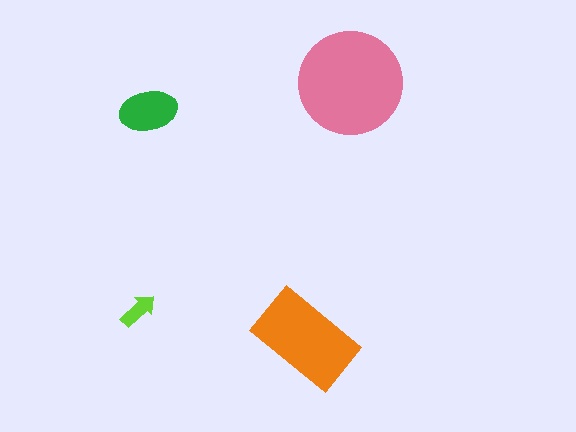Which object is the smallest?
The lime arrow.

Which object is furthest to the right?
The pink circle is rightmost.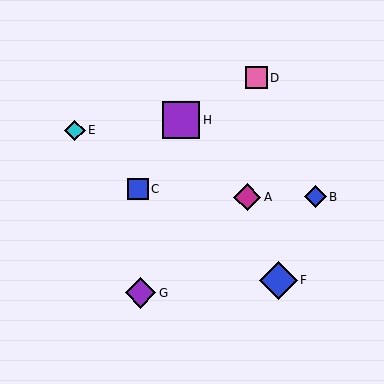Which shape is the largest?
The blue diamond (labeled F) is the largest.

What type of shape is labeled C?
Shape C is a blue square.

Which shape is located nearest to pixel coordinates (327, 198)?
The blue diamond (labeled B) at (315, 197) is nearest to that location.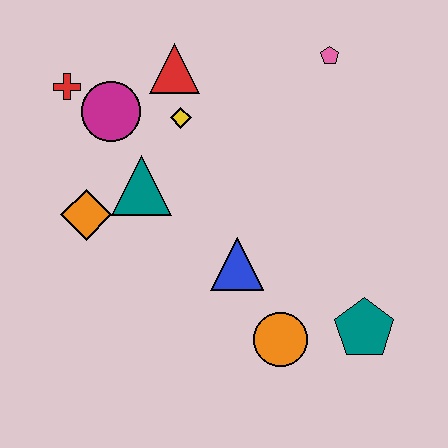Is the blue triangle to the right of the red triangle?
Yes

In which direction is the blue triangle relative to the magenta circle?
The blue triangle is below the magenta circle.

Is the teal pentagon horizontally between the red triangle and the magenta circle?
No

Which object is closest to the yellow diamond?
The red triangle is closest to the yellow diamond.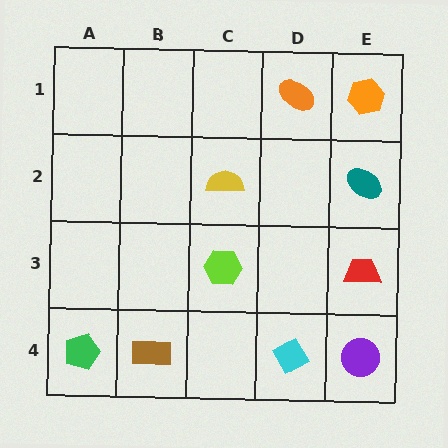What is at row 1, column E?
An orange hexagon.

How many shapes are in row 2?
2 shapes.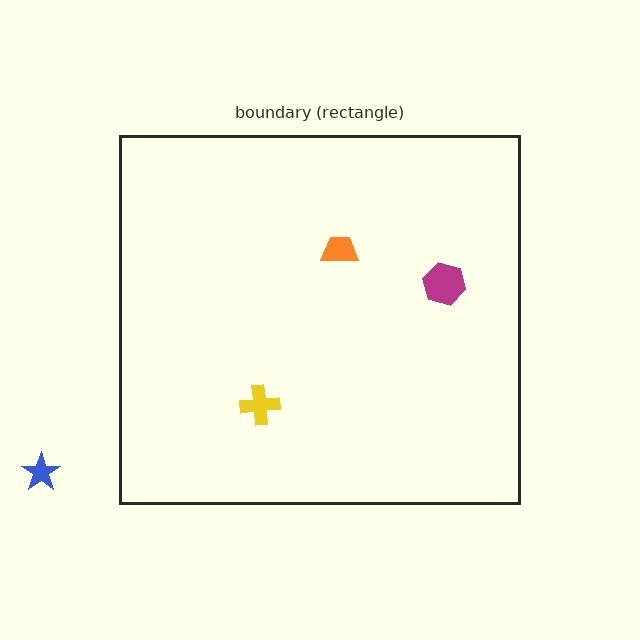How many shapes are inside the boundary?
3 inside, 1 outside.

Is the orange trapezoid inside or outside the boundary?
Inside.